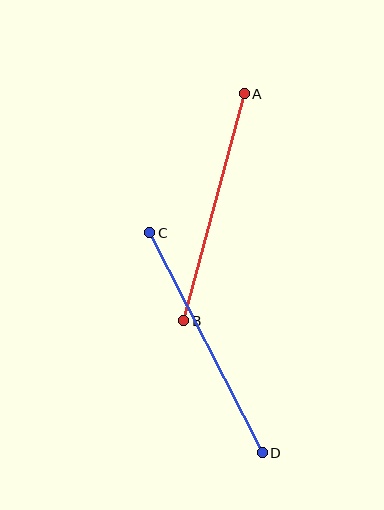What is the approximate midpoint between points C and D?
The midpoint is at approximately (206, 343) pixels.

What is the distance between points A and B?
The distance is approximately 235 pixels.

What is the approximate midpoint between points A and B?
The midpoint is at approximately (214, 207) pixels.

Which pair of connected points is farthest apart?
Points C and D are farthest apart.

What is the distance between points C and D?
The distance is approximately 247 pixels.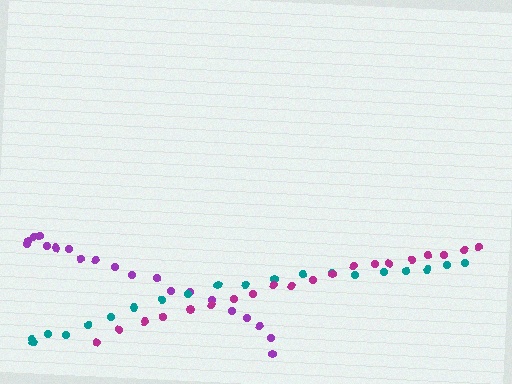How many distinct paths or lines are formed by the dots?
There are 3 distinct paths.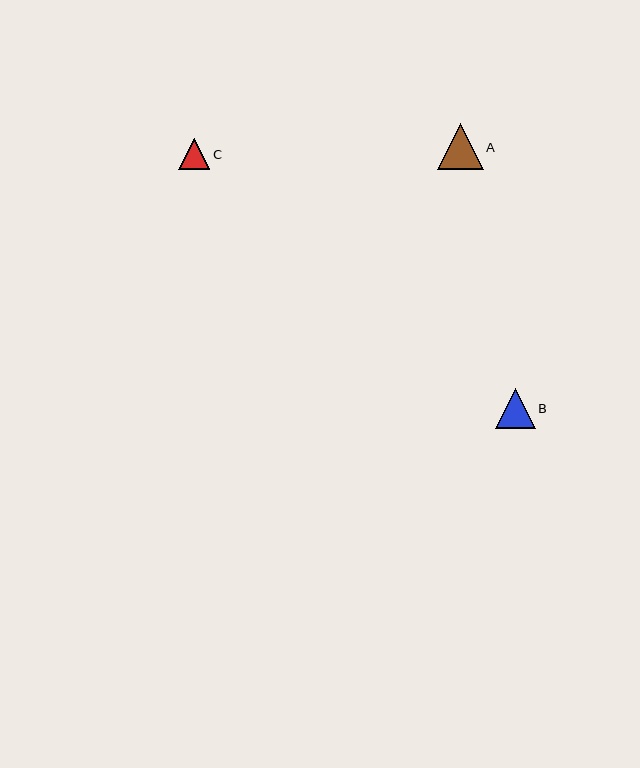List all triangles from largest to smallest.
From largest to smallest: A, B, C.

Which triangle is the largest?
Triangle A is the largest with a size of approximately 46 pixels.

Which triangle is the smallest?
Triangle C is the smallest with a size of approximately 31 pixels.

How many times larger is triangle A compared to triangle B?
Triangle A is approximately 1.2 times the size of triangle B.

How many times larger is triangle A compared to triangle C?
Triangle A is approximately 1.5 times the size of triangle C.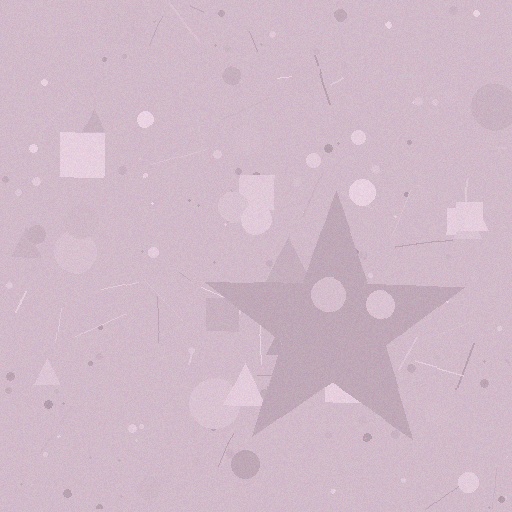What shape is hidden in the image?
A star is hidden in the image.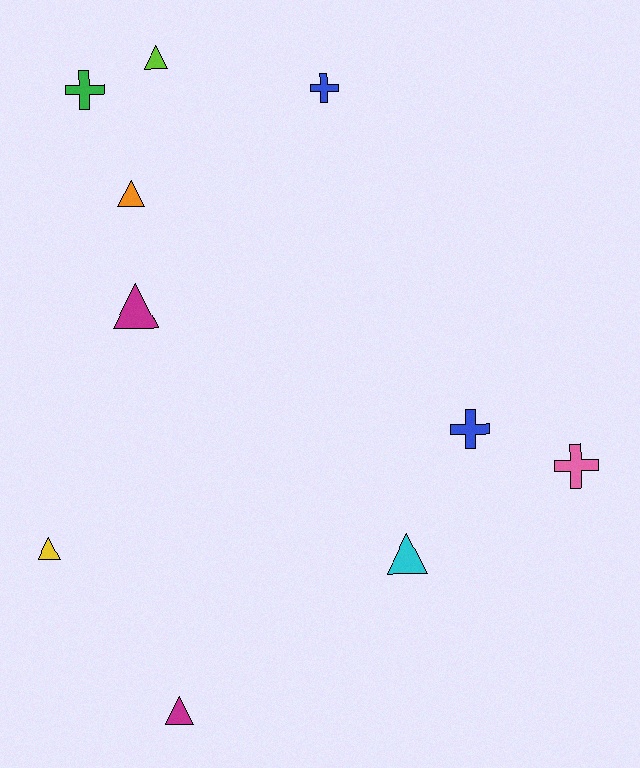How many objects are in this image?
There are 10 objects.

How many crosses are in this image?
There are 4 crosses.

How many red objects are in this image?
There are no red objects.